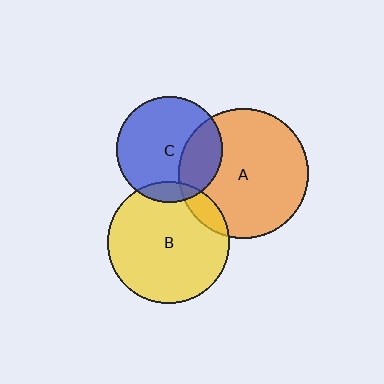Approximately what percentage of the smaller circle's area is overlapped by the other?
Approximately 30%.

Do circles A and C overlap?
Yes.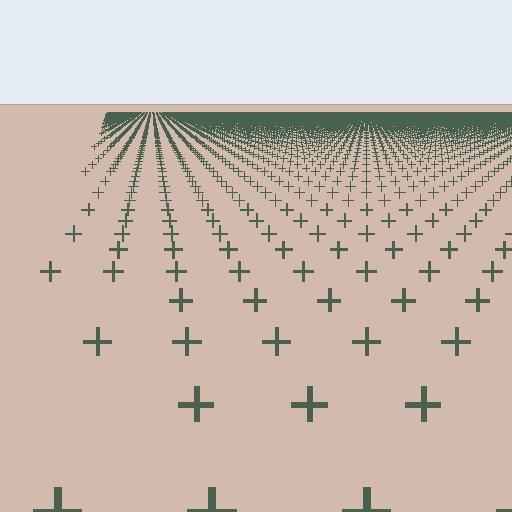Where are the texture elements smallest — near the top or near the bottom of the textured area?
Near the top.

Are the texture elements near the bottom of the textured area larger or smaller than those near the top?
Larger. Near the bottom, elements are closer to the viewer and appear at a bigger on-screen size.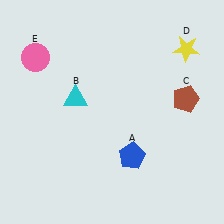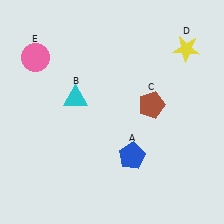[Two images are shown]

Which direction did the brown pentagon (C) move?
The brown pentagon (C) moved left.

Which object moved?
The brown pentagon (C) moved left.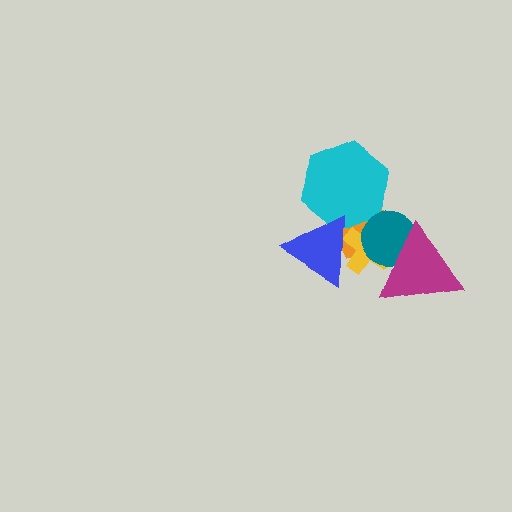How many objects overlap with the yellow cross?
4 objects overlap with the yellow cross.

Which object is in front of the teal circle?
The magenta triangle is in front of the teal circle.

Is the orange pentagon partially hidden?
Yes, it is partially covered by another shape.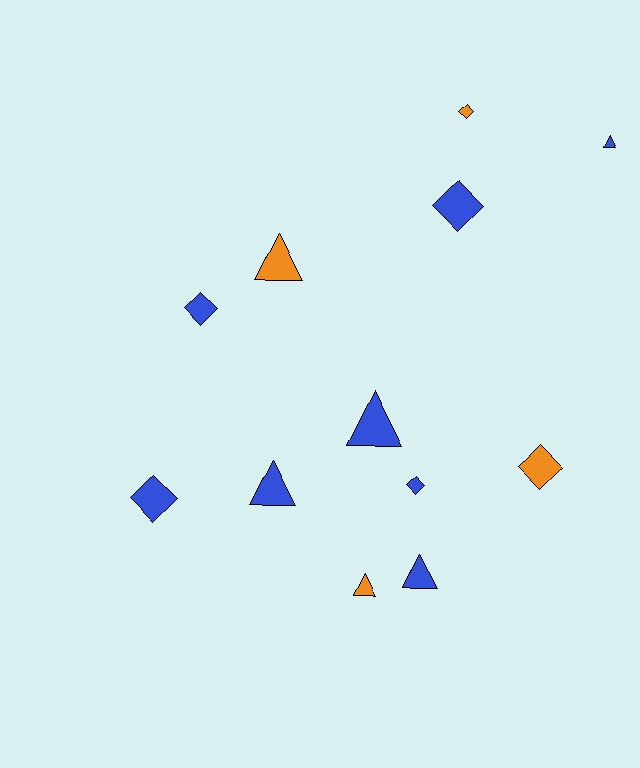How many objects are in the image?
There are 12 objects.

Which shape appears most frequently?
Diamond, with 6 objects.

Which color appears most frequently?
Blue, with 8 objects.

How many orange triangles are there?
There are 2 orange triangles.